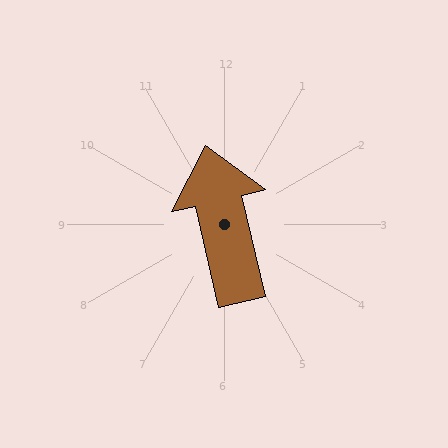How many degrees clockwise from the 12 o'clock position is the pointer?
Approximately 347 degrees.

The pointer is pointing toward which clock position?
Roughly 12 o'clock.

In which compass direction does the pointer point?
North.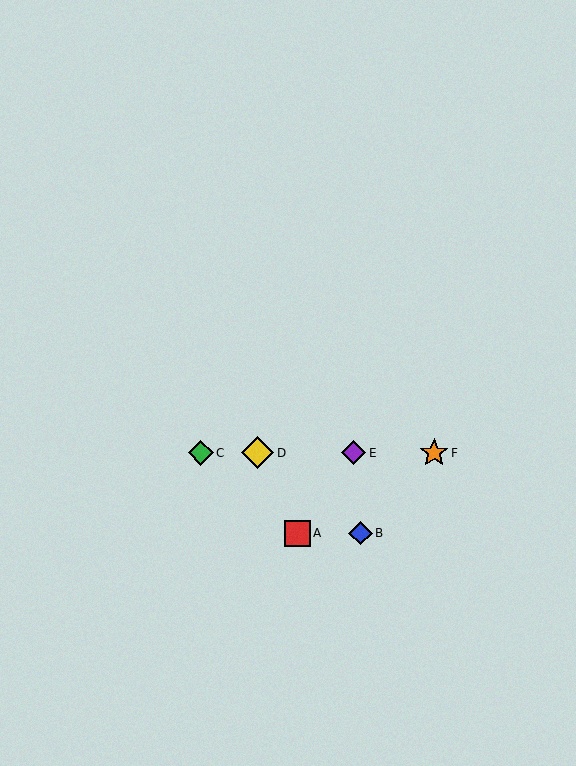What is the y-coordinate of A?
Object A is at y≈533.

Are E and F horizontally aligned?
Yes, both are at y≈453.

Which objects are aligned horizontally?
Objects C, D, E, F are aligned horizontally.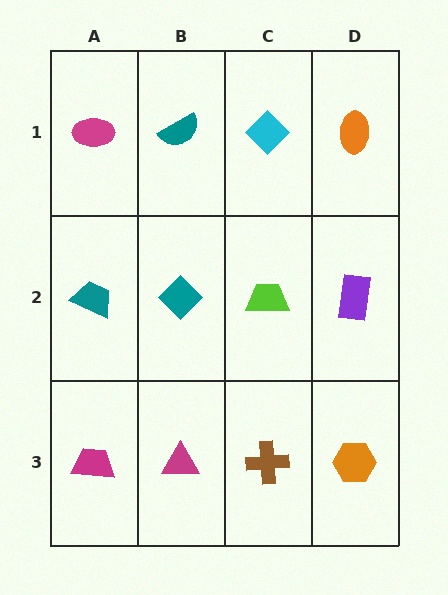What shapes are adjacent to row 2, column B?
A teal semicircle (row 1, column B), a magenta triangle (row 3, column B), a teal trapezoid (row 2, column A), a lime trapezoid (row 2, column C).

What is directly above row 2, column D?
An orange ellipse.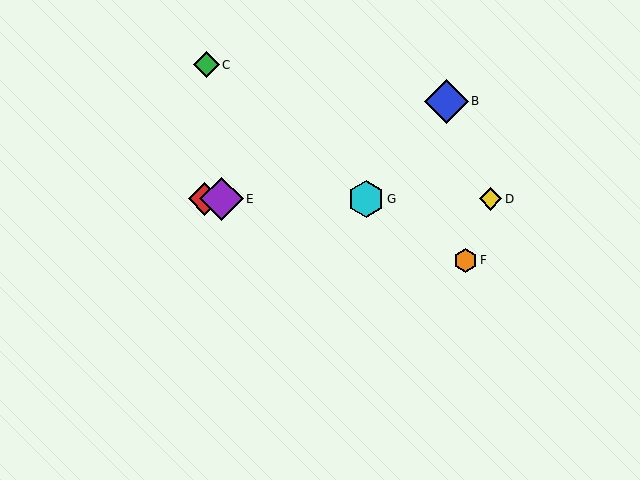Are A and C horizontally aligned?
No, A is at y≈199 and C is at y≈65.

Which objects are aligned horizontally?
Objects A, D, E, G are aligned horizontally.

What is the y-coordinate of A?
Object A is at y≈199.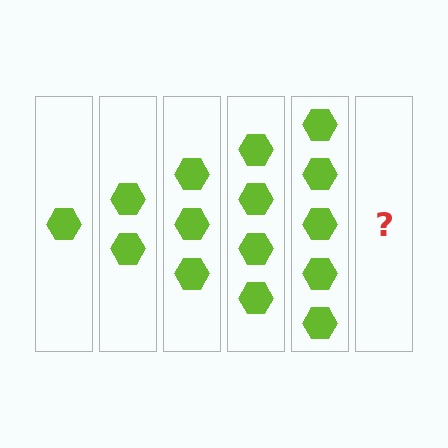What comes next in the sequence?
The next element should be 6 hexagons.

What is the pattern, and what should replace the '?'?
The pattern is that each step adds one more hexagon. The '?' should be 6 hexagons.